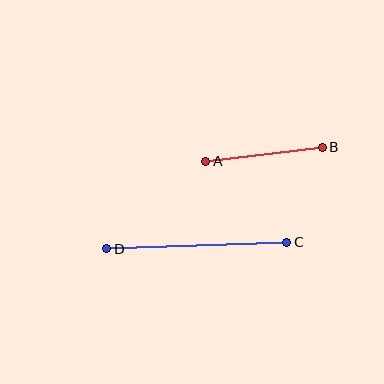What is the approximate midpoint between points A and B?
The midpoint is at approximately (264, 154) pixels.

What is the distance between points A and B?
The distance is approximately 117 pixels.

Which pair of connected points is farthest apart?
Points C and D are farthest apart.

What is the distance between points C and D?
The distance is approximately 180 pixels.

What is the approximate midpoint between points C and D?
The midpoint is at approximately (197, 246) pixels.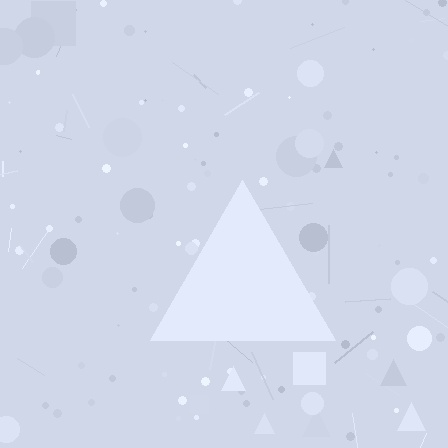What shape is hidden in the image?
A triangle is hidden in the image.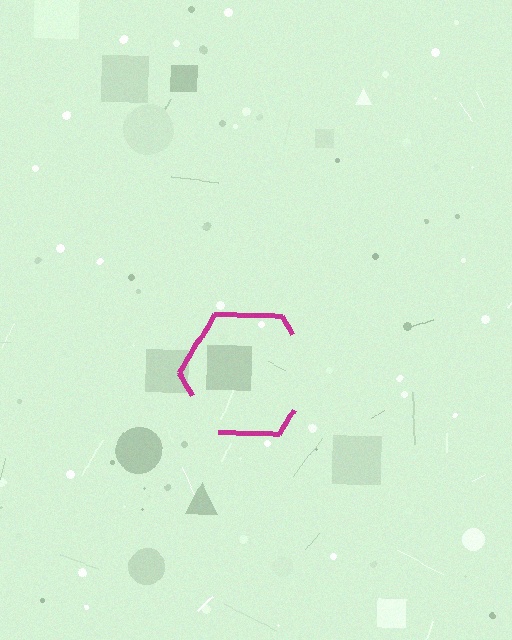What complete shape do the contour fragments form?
The contour fragments form a hexagon.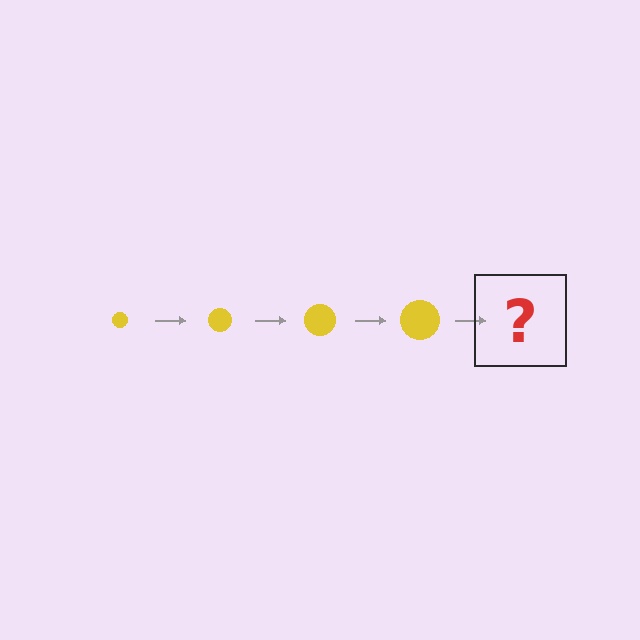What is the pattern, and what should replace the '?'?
The pattern is that the circle gets progressively larger each step. The '?' should be a yellow circle, larger than the previous one.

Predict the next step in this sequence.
The next step is a yellow circle, larger than the previous one.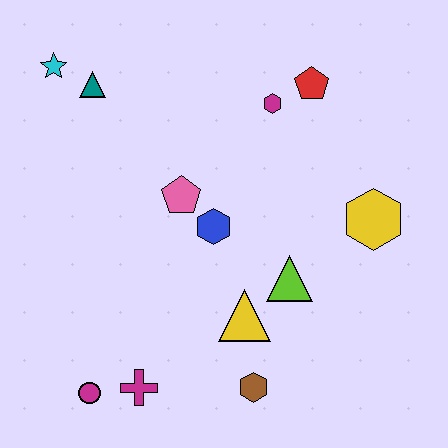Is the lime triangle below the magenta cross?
No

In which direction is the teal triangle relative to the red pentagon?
The teal triangle is to the left of the red pentagon.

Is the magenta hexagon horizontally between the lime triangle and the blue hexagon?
Yes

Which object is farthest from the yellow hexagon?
The cyan star is farthest from the yellow hexagon.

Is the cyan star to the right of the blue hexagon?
No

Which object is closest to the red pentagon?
The magenta hexagon is closest to the red pentagon.